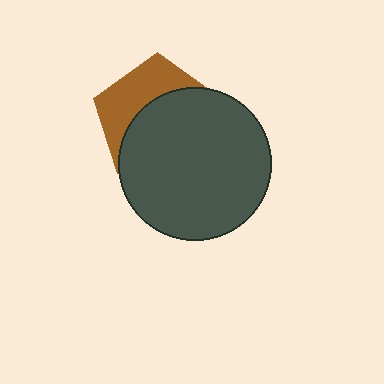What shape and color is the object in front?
The object in front is a dark gray circle.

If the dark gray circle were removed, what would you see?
You would see the complete brown pentagon.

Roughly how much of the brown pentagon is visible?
A small part of it is visible (roughly 38%).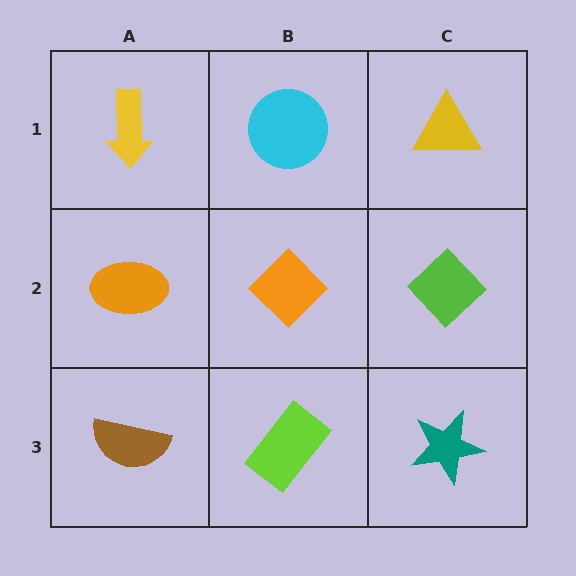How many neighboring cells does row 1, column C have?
2.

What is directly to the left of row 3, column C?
A lime rectangle.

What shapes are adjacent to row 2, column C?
A yellow triangle (row 1, column C), a teal star (row 3, column C), an orange diamond (row 2, column B).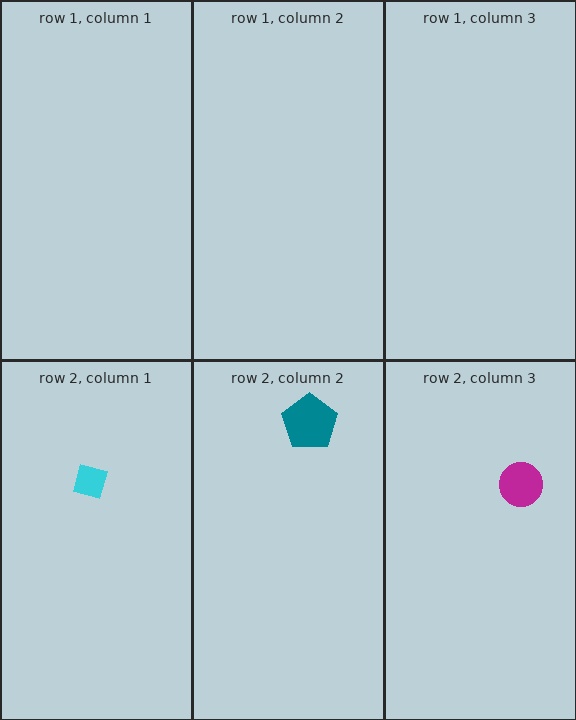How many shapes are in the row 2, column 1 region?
1.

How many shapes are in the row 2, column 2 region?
1.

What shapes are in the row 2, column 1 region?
The cyan diamond.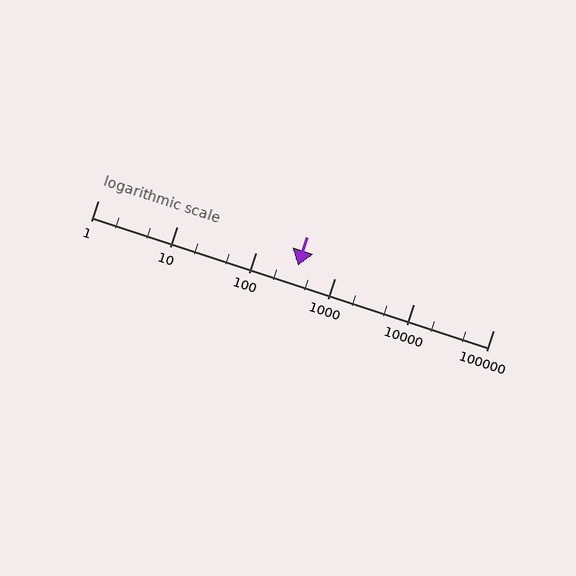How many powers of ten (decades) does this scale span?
The scale spans 5 decades, from 1 to 100000.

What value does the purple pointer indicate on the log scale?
The pointer indicates approximately 340.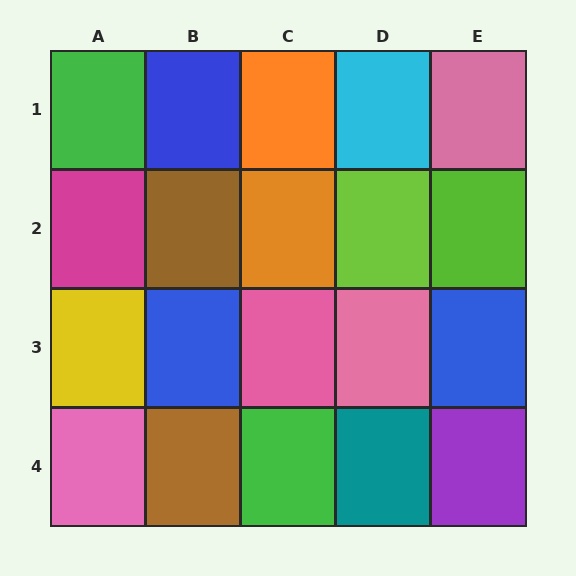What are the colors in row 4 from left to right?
Pink, brown, green, teal, purple.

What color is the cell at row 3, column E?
Blue.